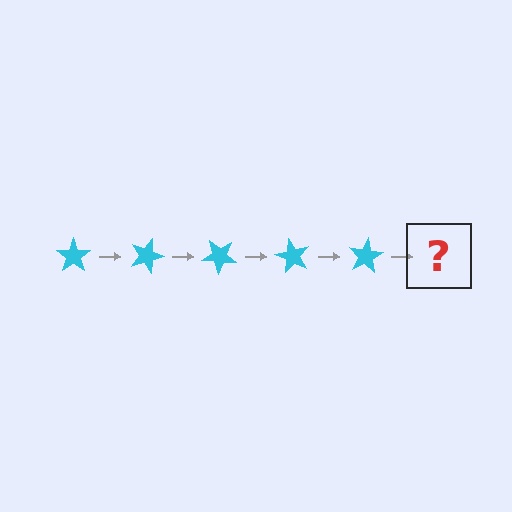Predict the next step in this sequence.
The next step is a cyan star rotated 100 degrees.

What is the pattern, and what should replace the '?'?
The pattern is that the star rotates 20 degrees each step. The '?' should be a cyan star rotated 100 degrees.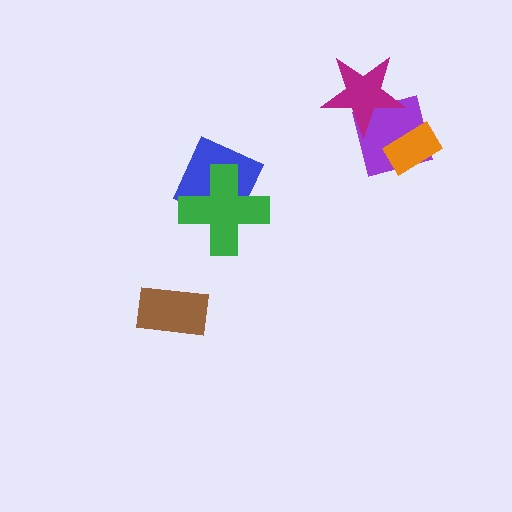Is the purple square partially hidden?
Yes, it is partially covered by another shape.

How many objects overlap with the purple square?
2 objects overlap with the purple square.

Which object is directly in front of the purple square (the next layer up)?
The orange rectangle is directly in front of the purple square.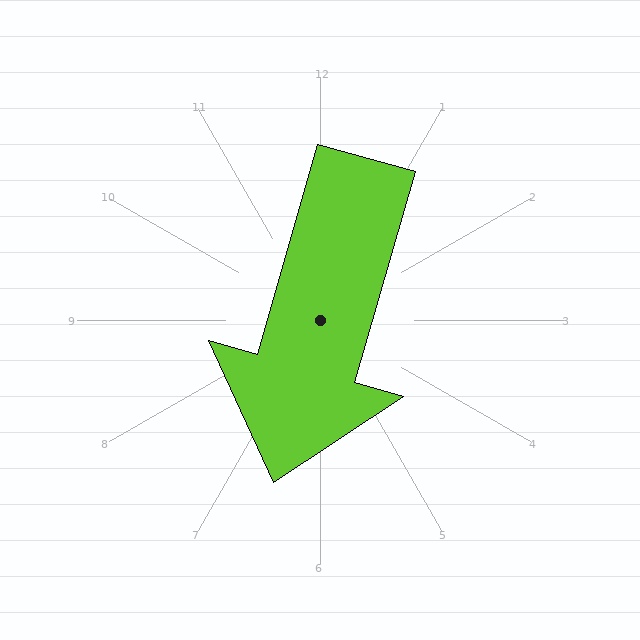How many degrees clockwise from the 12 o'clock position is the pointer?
Approximately 196 degrees.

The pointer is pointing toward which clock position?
Roughly 7 o'clock.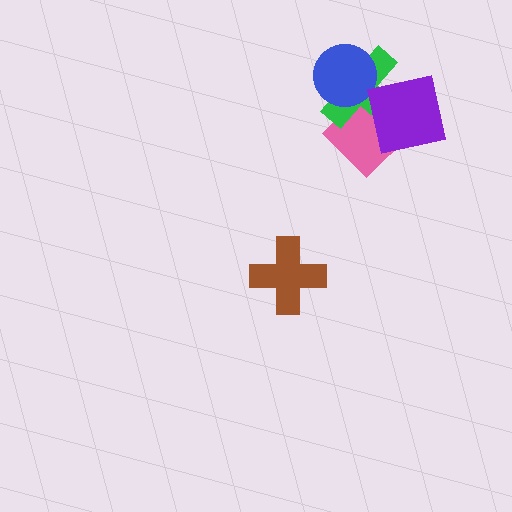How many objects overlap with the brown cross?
0 objects overlap with the brown cross.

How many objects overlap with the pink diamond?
3 objects overlap with the pink diamond.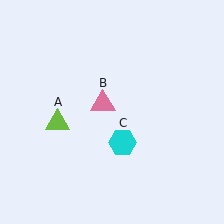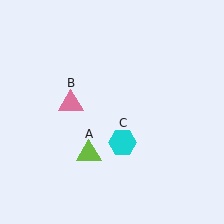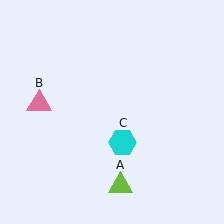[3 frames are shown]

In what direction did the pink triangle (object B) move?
The pink triangle (object B) moved left.